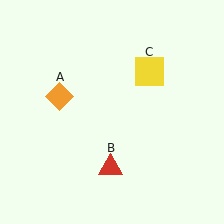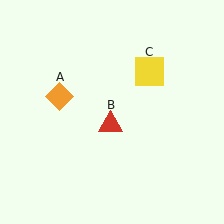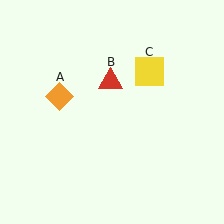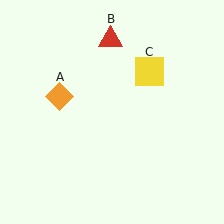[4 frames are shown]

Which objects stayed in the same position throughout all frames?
Orange diamond (object A) and yellow square (object C) remained stationary.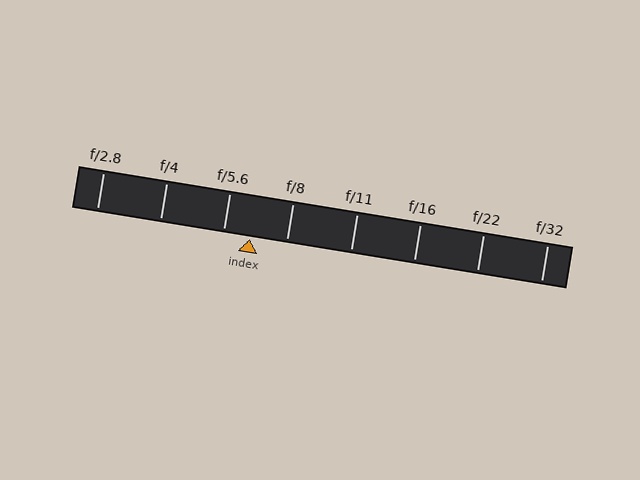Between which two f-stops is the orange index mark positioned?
The index mark is between f/5.6 and f/8.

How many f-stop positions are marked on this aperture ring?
There are 8 f-stop positions marked.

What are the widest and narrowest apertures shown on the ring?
The widest aperture shown is f/2.8 and the narrowest is f/32.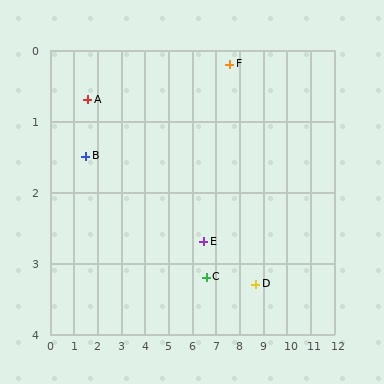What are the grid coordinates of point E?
Point E is at approximately (6.5, 2.7).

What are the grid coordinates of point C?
Point C is at approximately (6.6, 3.2).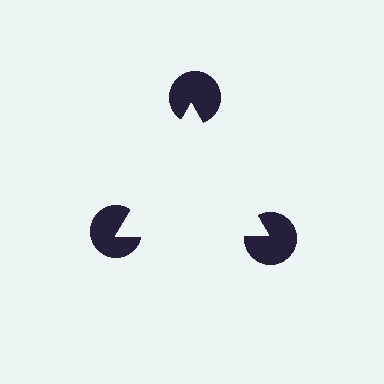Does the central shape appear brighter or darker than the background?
It typically appears slightly brighter than the background, even though no actual brightness change is drawn.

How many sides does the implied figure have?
3 sides.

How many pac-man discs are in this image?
There are 3 — one at each vertex of the illusory triangle.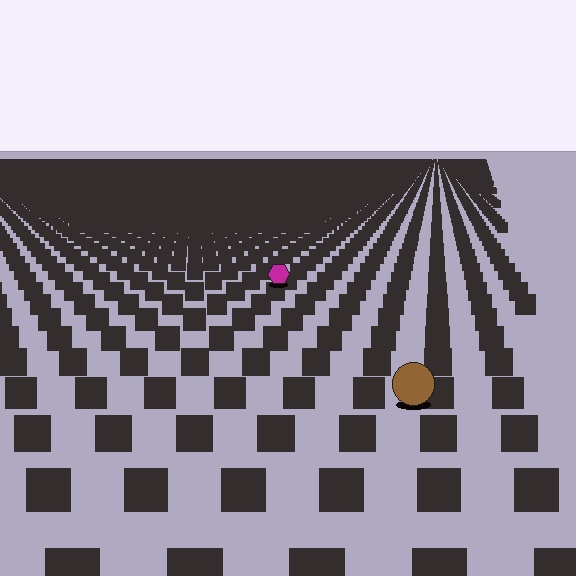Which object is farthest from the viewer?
The magenta hexagon is farthest from the viewer. It appears smaller and the ground texture around it is denser.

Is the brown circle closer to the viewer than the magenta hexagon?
Yes. The brown circle is closer — you can tell from the texture gradient: the ground texture is coarser near it.